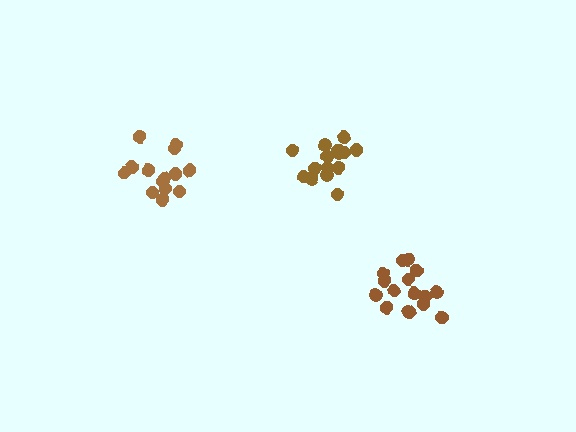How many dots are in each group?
Group 1: 16 dots, Group 2: 16 dots, Group 3: 14 dots (46 total).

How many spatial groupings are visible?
There are 3 spatial groupings.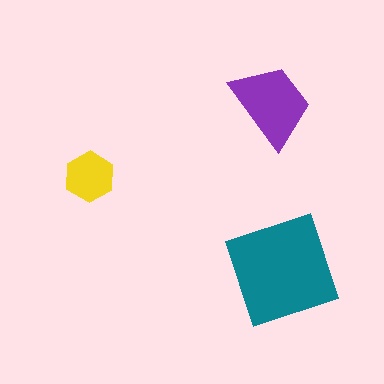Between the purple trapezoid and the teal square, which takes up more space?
The teal square.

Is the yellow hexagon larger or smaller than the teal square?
Smaller.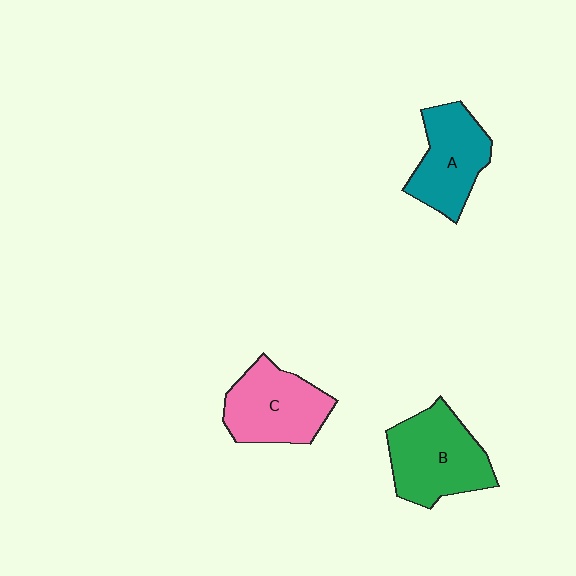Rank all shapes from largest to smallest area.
From largest to smallest: B (green), C (pink), A (teal).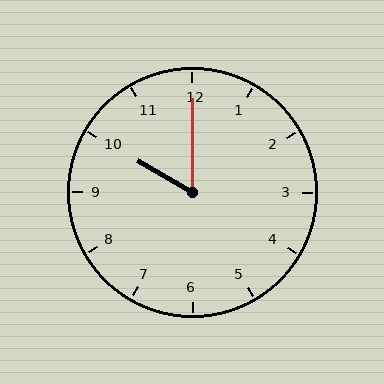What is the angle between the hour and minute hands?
Approximately 60 degrees.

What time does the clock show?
10:00.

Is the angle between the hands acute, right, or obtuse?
It is acute.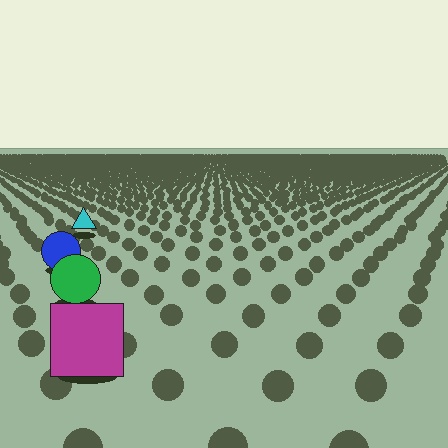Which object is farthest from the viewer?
The cyan triangle is farthest from the viewer. It appears smaller and the ground texture around it is denser.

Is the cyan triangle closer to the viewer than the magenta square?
No. The magenta square is closer — you can tell from the texture gradient: the ground texture is coarser near it.